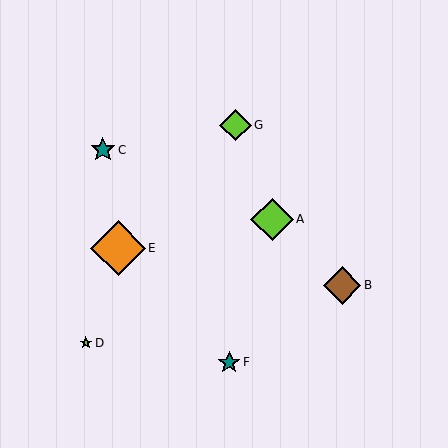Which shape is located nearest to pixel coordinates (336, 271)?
The brown diamond (labeled B) at (342, 285) is nearest to that location.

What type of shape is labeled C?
Shape C is a teal star.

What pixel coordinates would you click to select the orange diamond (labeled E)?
Click at (118, 248) to select the orange diamond E.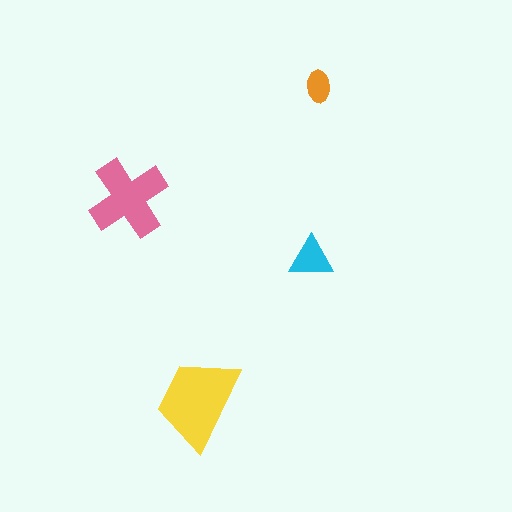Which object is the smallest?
The orange ellipse.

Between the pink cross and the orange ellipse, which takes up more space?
The pink cross.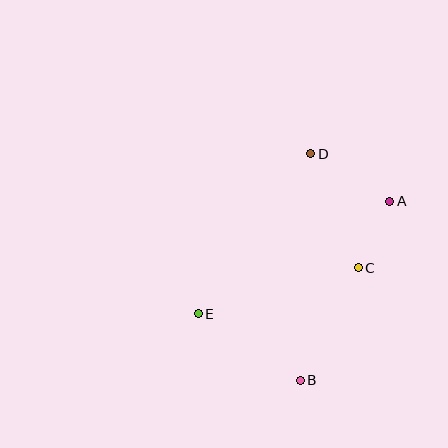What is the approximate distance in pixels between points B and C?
The distance between B and C is approximately 126 pixels.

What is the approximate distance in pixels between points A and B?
The distance between A and B is approximately 200 pixels.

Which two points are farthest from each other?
Points B and D are farthest from each other.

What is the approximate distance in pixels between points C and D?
The distance between C and D is approximately 123 pixels.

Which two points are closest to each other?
Points A and C are closest to each other.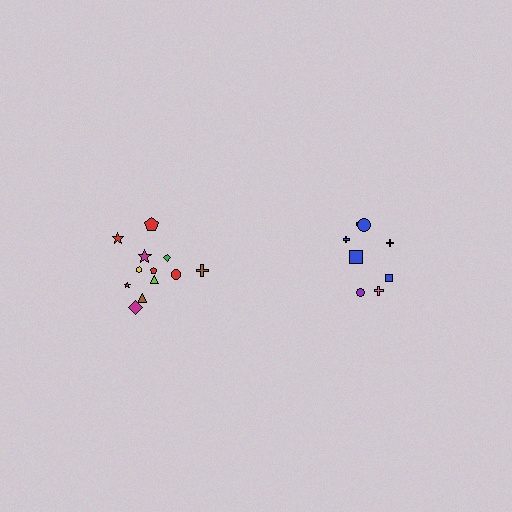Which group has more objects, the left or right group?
The left group.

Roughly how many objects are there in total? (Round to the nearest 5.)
Roughly 20 objects in total.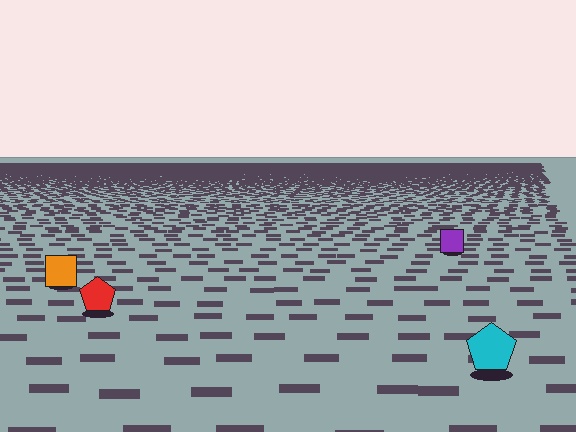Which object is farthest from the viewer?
The purple square is farthest from the viewer. It appears smaller and the ground texture around it is denser.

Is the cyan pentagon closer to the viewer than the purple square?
Yes. The cyan pentagon is closer — you can tell from the texture gradient: the ground texture is coarser near it.